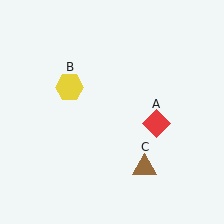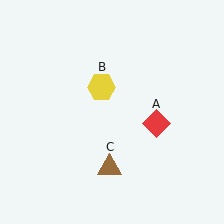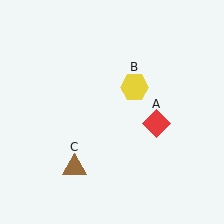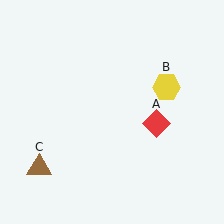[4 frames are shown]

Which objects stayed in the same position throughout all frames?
Red diamond (object A) remained stationary.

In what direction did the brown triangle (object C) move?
The brown triangle (object C) moved left.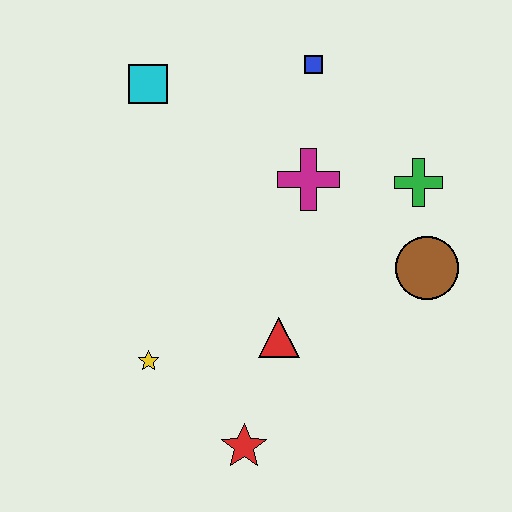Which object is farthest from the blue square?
The red star is farthest from the blue square.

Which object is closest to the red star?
The red triangle is closest to the red star.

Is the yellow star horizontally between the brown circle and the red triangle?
No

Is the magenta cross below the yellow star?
No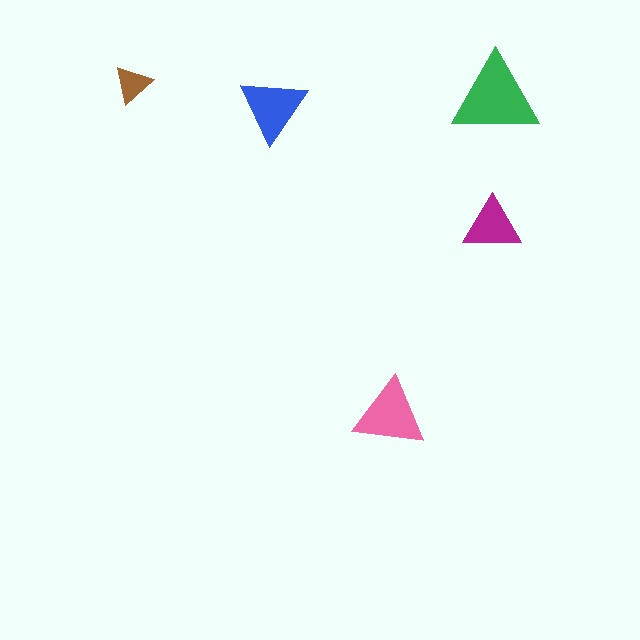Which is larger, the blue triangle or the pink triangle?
The pink one.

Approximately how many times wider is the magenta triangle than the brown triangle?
About 1.5 times wider.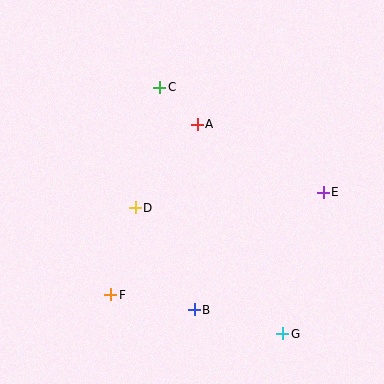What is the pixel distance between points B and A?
The distance between B and A is 186 pixels.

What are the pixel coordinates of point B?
Point B is at (194, 310).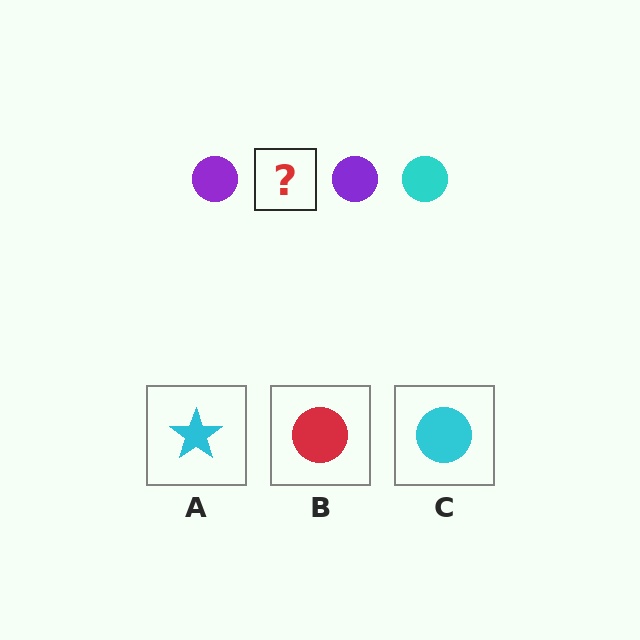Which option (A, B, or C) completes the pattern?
C.